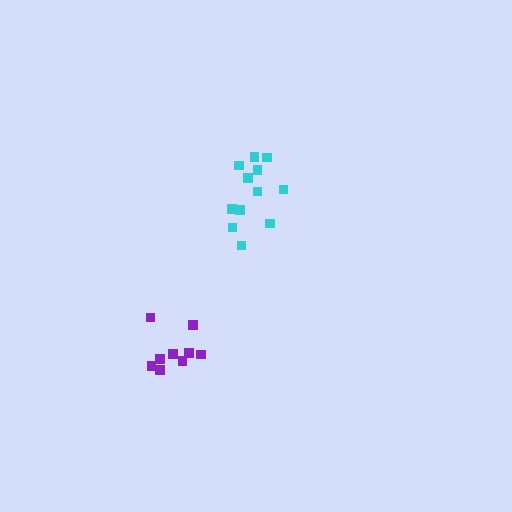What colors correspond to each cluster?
The clusters are colored: cyan, purple.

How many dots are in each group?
Group 1: 12 dots, Group 2: 9 dots (21 total).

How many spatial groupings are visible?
There are 2 spatial groupings.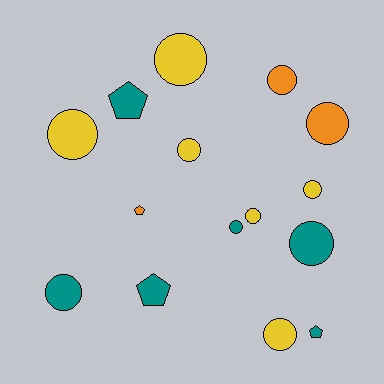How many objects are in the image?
There are 15 objects.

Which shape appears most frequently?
Circle, with 11 objects.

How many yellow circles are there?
There are 6 yellow circles.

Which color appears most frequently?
Yellow, with 6 objects.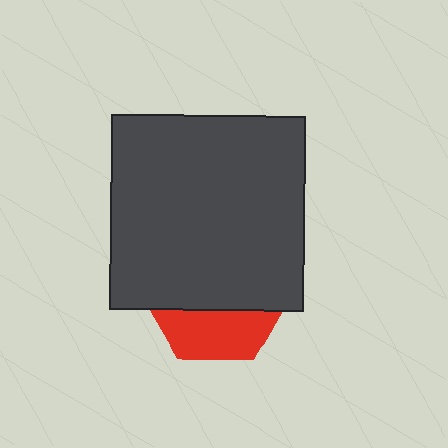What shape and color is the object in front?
The object in front is a dark gray square.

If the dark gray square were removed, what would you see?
You would see the complete red hexagon.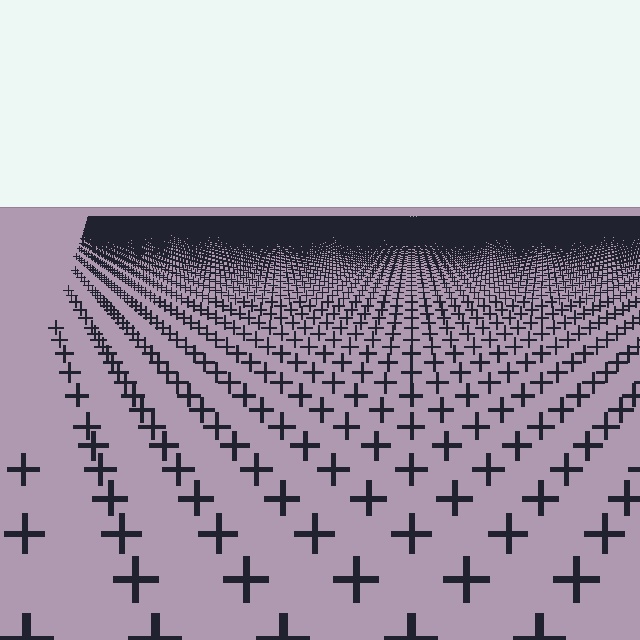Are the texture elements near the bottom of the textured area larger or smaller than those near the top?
Larger. Near the bottom, elements are closer to the viewer and appear at a bigger on-screen size.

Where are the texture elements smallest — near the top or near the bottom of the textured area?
Near the top.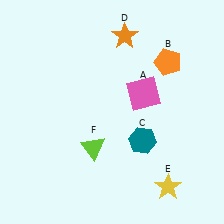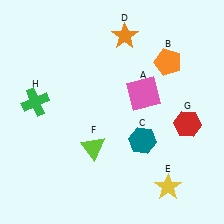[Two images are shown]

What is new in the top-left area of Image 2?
A green cross (H) was added in the top-left area of Image 2.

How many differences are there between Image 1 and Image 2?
There are 2 differences between the two images.